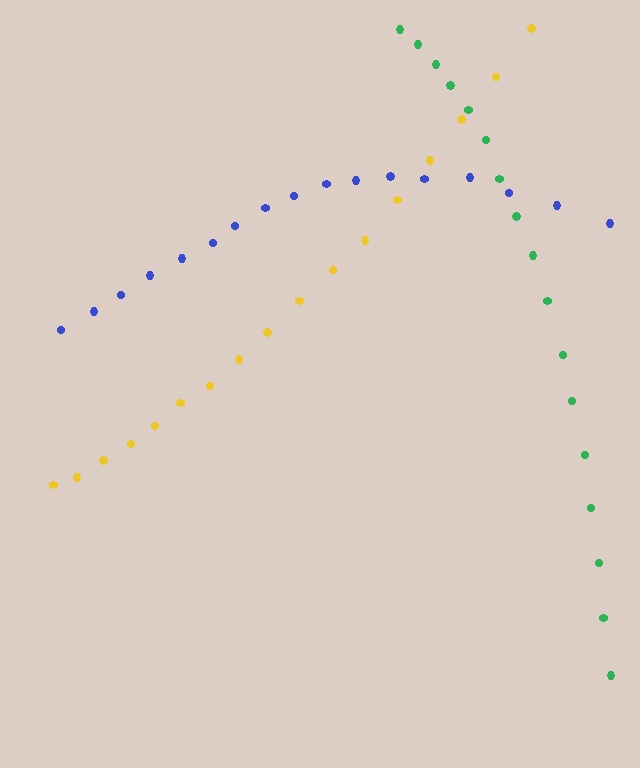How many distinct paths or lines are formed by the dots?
There are 3 distinct paths.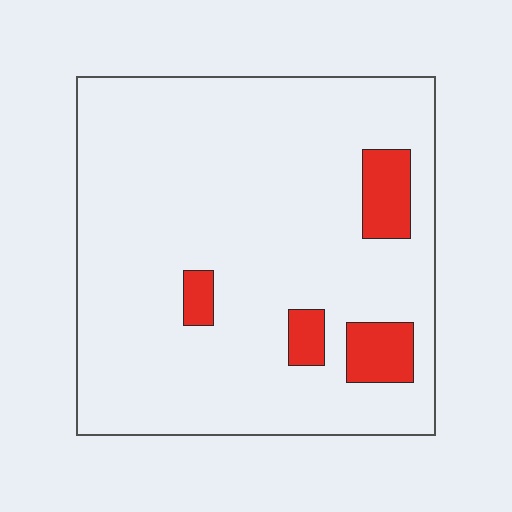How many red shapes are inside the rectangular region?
4.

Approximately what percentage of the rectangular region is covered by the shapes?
Approximately 10%.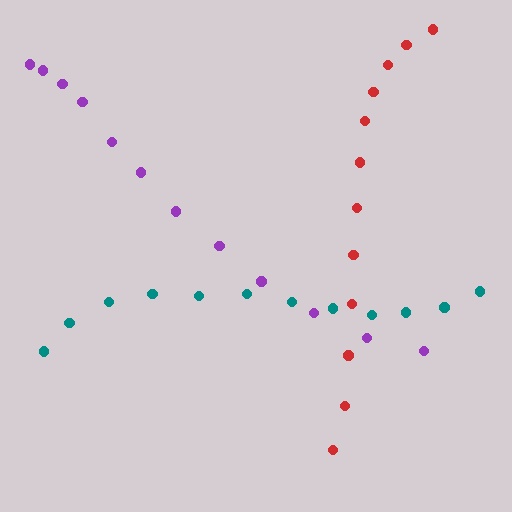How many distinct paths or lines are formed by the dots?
There are 3 distinct paths.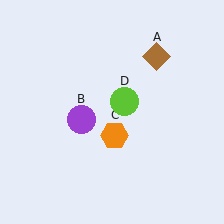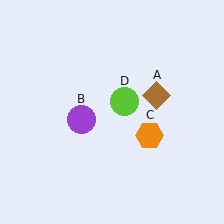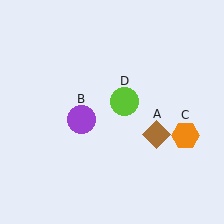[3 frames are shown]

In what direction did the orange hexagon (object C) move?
The orange hexagon (object C) moved right.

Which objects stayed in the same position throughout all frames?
Purple circle (object B) and lime circle (object D) remained stationary.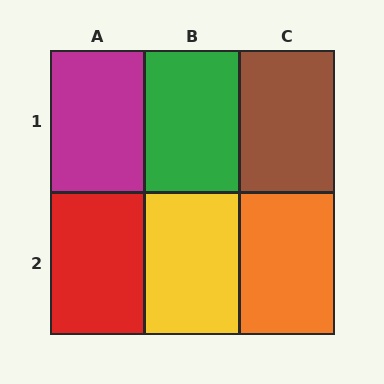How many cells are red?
1 cell is red.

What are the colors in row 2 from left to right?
Red, yellow, orange.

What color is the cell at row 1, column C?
Brown.